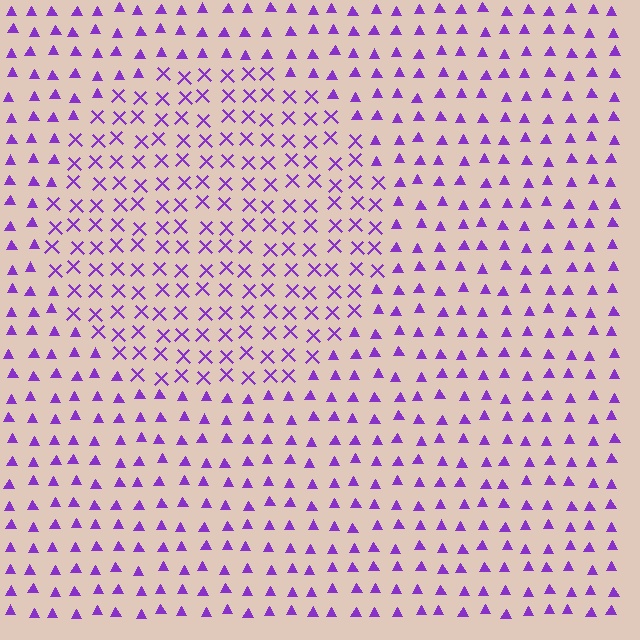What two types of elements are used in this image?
The image uses X marks inside the circle region and triangles outside it.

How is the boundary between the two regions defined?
The boundary is defined by a change in element shape: X marks inside vs. triangles outside. All elements share the same color and spacing.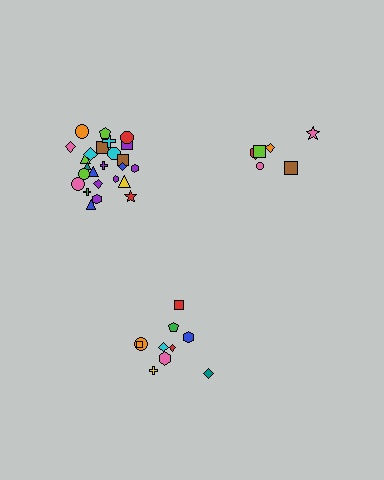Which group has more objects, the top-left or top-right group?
The top-left group.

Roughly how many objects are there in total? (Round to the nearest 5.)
Roughly 40 objects in total.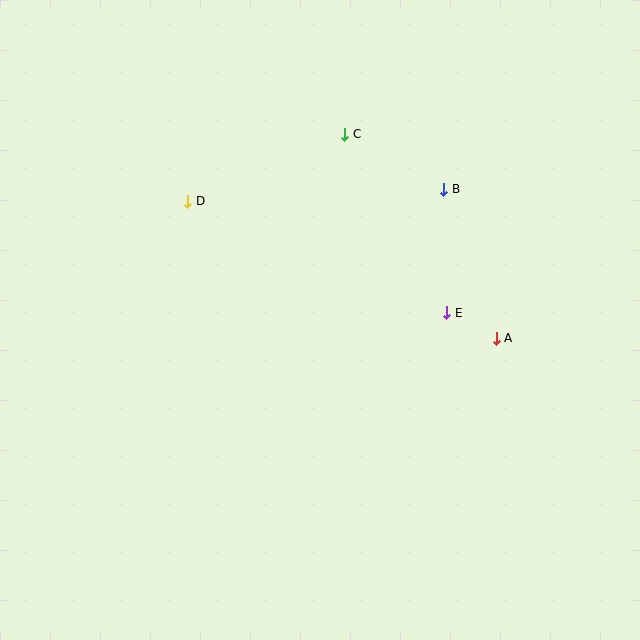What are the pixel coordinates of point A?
Point A is at (496, 338).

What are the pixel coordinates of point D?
Point D is at (188, 201).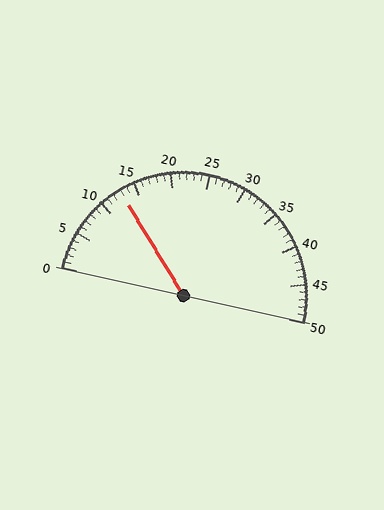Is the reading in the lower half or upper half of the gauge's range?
The reading is in the lower half of the range (0 to 50).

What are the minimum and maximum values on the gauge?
The gauge ranges from 0 to 50.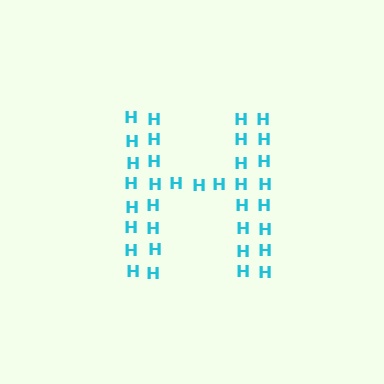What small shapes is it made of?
It is made of small letter H's.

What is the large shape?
The large shape is the letter H.